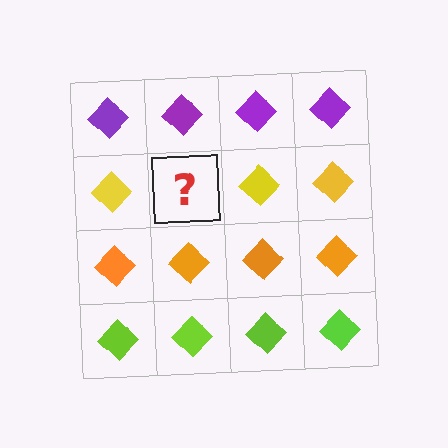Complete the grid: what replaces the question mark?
The question mark should be replaced with a yellow diamond.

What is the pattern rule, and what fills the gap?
The rule is that each row has a consistent color. The gap should be filled with a yellow diamond.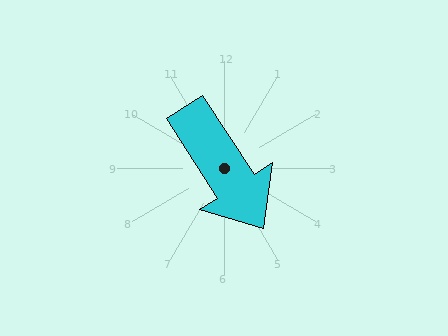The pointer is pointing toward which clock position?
Roughly 5 o'clock.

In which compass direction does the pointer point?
Southeast.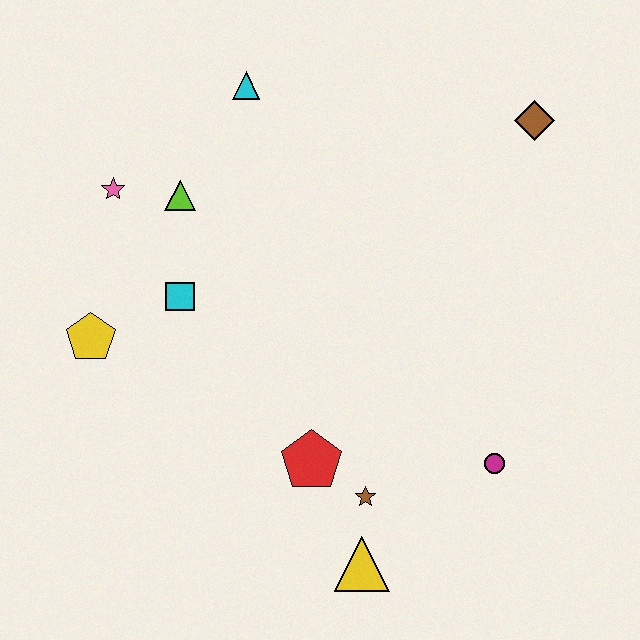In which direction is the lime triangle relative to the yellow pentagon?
The lime triangle is above the yellow pentagon.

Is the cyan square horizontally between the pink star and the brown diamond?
Yes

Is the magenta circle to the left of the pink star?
No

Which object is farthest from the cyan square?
The brown diamond is farthest from the cyan square.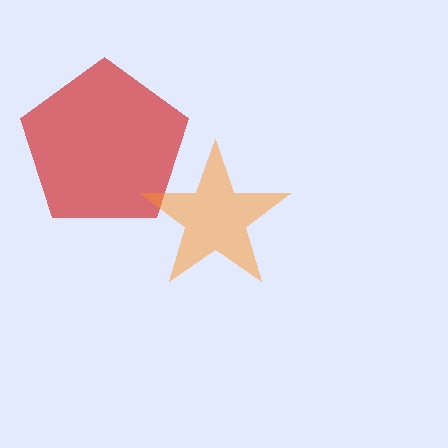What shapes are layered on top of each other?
The layered shapes are: a red pentagon, an orange star.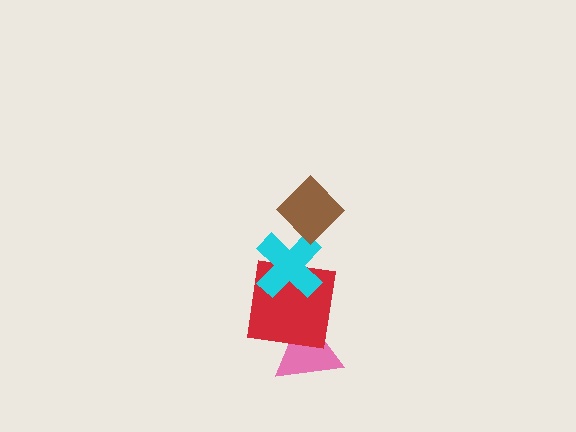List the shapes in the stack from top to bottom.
From top to bottom: the brown diamond, the cyan cross, the red square, the pink triangle.